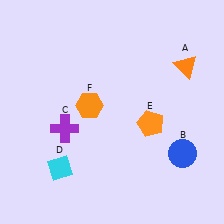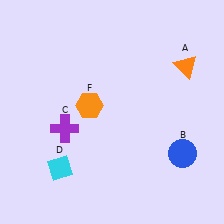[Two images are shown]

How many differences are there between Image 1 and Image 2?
There is 1 difference between the two images.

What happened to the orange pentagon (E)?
The orange pentagon (E) was removed in Image 2. It was in the bottom-right area of Image 1.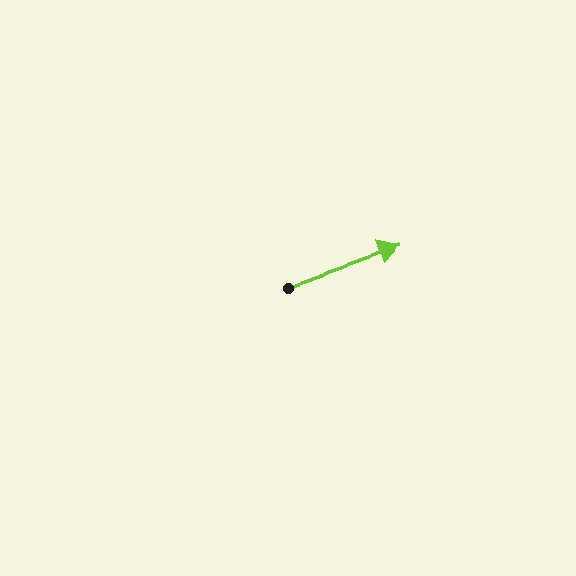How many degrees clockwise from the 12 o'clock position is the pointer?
Approximately 71 degrees.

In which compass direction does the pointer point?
East.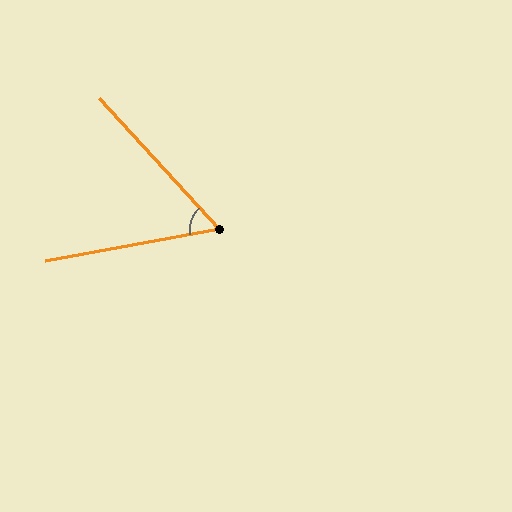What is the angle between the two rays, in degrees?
Approximately 58 degrees.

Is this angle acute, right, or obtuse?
It is acute.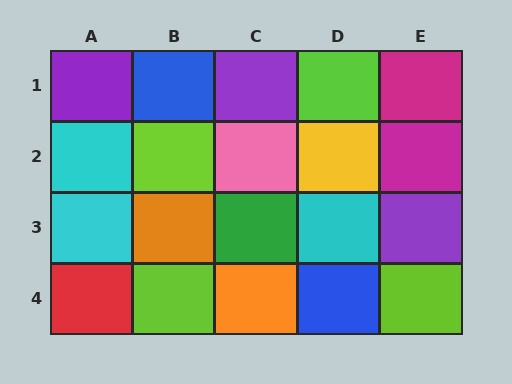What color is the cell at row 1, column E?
Magenta.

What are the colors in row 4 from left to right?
Red, lime, orange, blue, lime.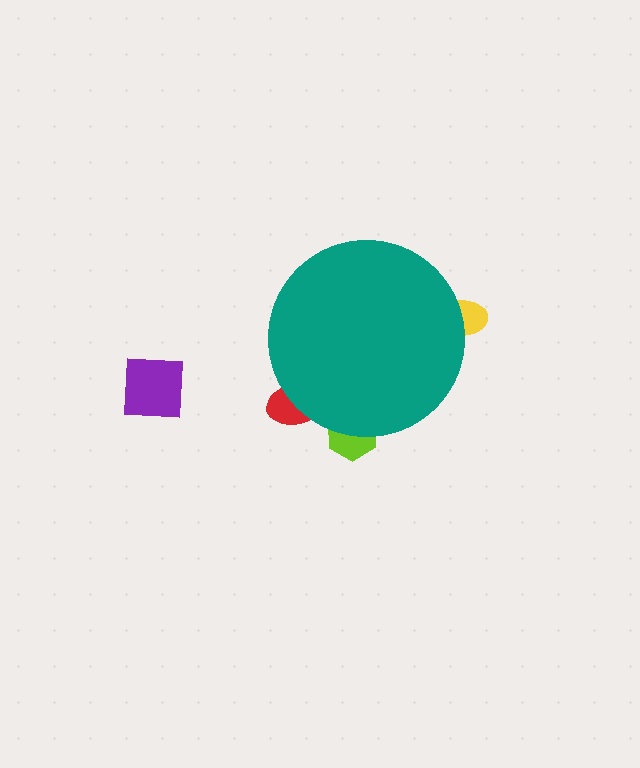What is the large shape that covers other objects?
A teal circle.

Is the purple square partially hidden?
No, the purple square is fully visible.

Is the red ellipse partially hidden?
Yes, the red ellipse is partially hidden behind the teal circle.